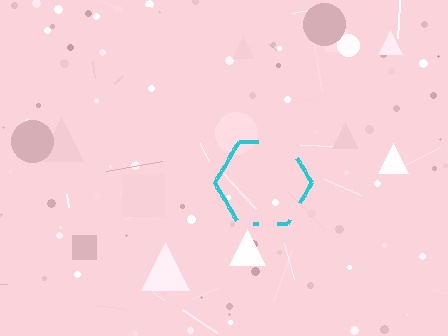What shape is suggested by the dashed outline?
The dashed outline suggests a hexagon.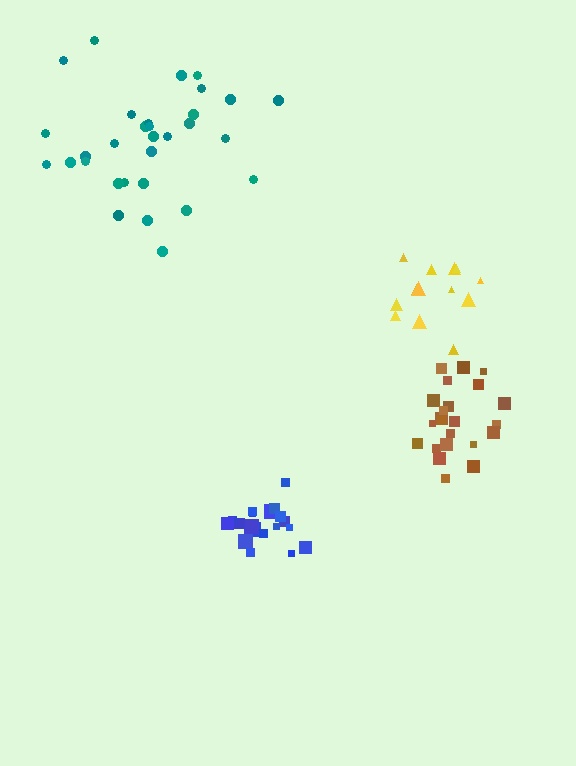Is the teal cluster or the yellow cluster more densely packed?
Yellow.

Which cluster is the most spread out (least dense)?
Teal.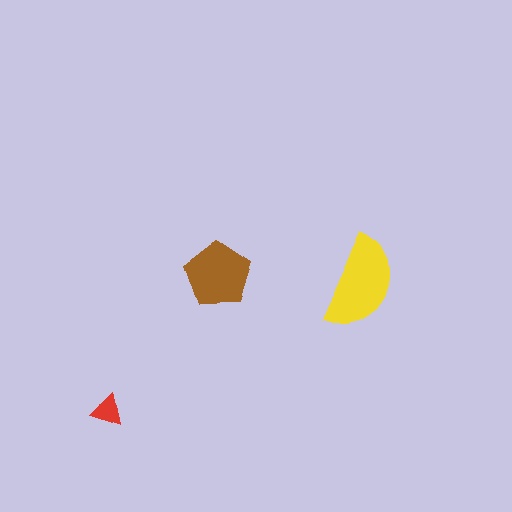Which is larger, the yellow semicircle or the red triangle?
The yellow semicircle.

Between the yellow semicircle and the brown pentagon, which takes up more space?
The yellow semicircle.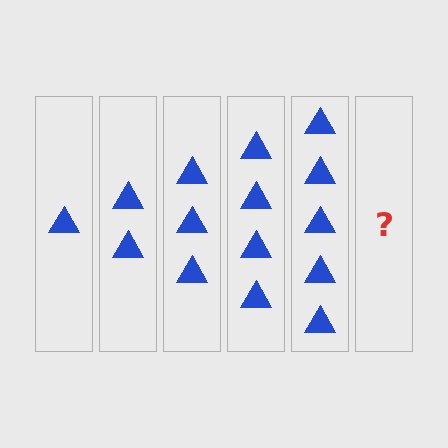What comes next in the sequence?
The next element should be 6 triangles.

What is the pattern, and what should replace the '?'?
The pattern is that each step adds one more triangle. The '?' should be 6 triangles.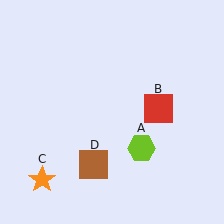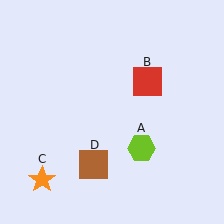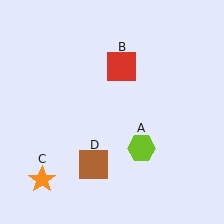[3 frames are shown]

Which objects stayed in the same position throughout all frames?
Lime hexagon (object A) and orange star (object C) and brown square (object D) remained stationary.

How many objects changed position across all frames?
1 object changed position: red square (object B).